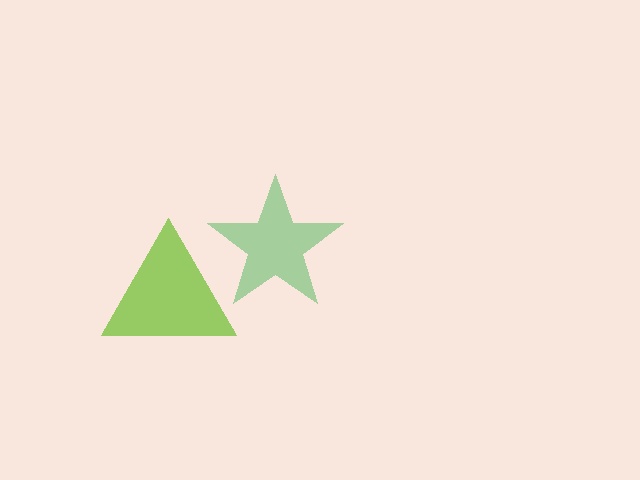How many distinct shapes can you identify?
There are 2 distinct shapes: a lime triangle, a green star.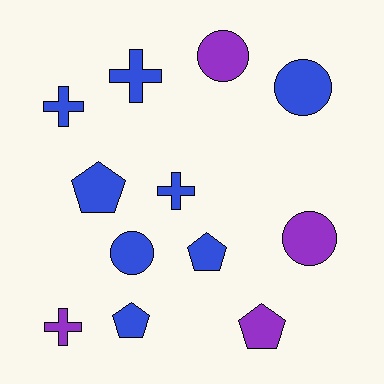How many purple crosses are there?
There is 1 purple cross.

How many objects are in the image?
There are 12 objects.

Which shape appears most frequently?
Circle, with 4 objects.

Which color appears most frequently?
Blue, with 8 objects.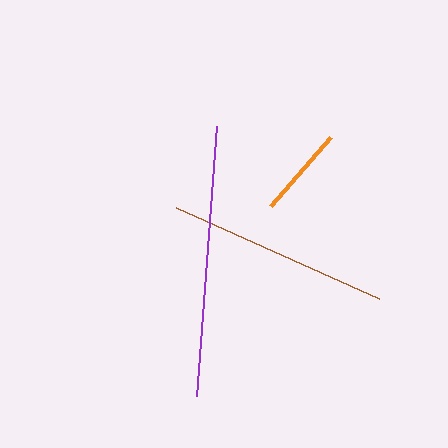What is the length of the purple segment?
The purple segment is approximately 271 pixels long.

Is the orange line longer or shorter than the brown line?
The brown line is longer than the orange line.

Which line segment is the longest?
The purple line is the longest at approximately 271 pixels.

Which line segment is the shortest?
The orange line is the shortest at approximately 92 pixels.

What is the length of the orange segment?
The orange segment is approximately 92 pixels long.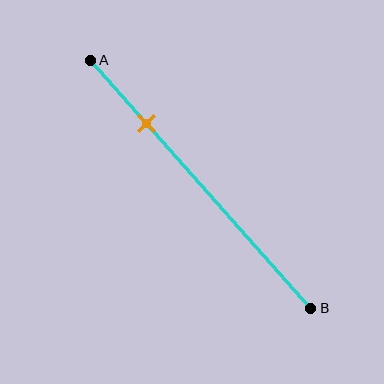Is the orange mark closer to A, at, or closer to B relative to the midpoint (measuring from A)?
The orange mark is closer to point A than the midpoint of segment AB.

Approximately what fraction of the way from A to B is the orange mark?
The orange mark is approximately 25% of the way from A to B.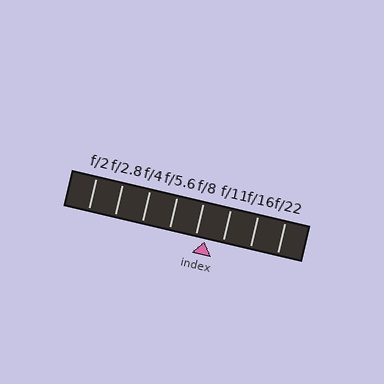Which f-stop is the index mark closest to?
The index mark is closest to f/8.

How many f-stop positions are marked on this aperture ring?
There are 8 f-stop positions marked.